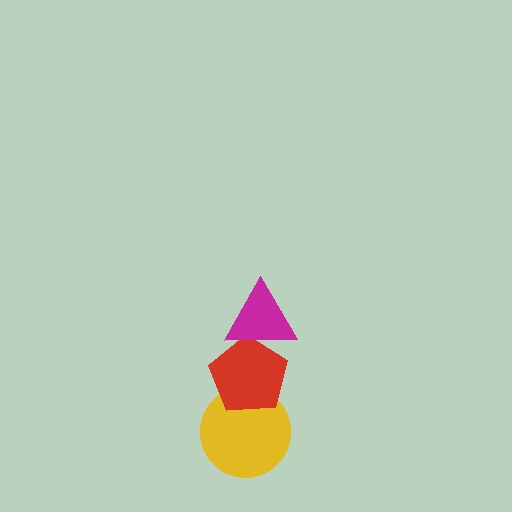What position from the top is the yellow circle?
The yellow circle is 3rd from the top.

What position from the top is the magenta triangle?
The magenta triangle is 1st from the top.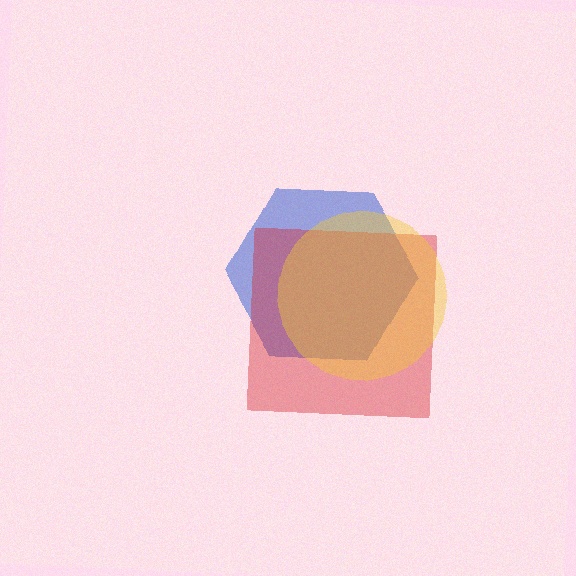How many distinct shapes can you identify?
There are 3 distinct shapes: a blue hexagon, a red square, a yellow circle.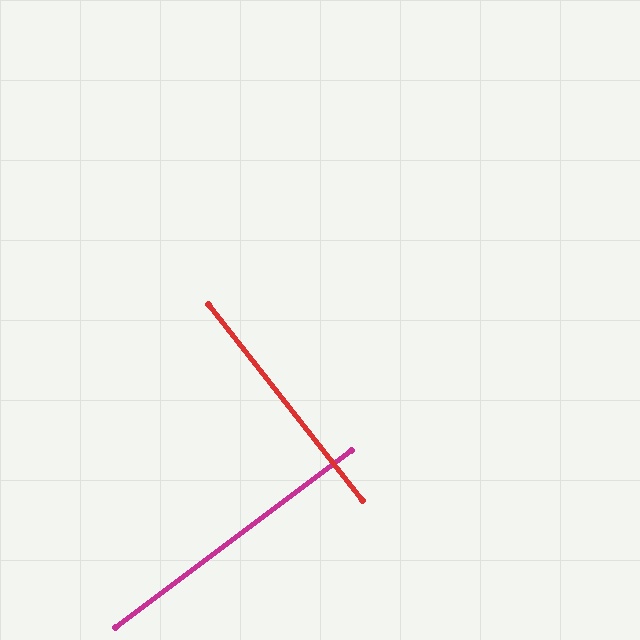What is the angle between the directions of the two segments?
Approximately 89 degrees.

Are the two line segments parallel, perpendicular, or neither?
Perpendicular — they meet at approximately 89°.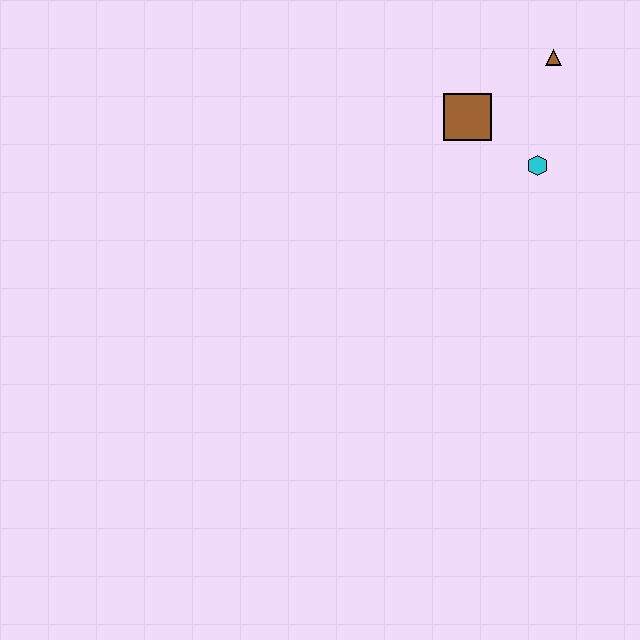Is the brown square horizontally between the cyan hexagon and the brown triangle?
No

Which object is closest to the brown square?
The cyan hexagon is closest to the brown square.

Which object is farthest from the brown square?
The brown triangle is farthest from the brown square.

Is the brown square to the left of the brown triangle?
Yes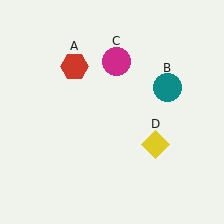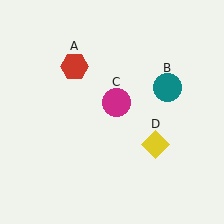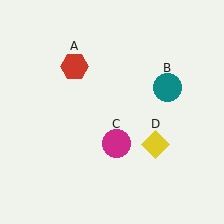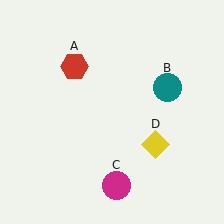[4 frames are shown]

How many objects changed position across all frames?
1 object changed position: magenta circle (object C).